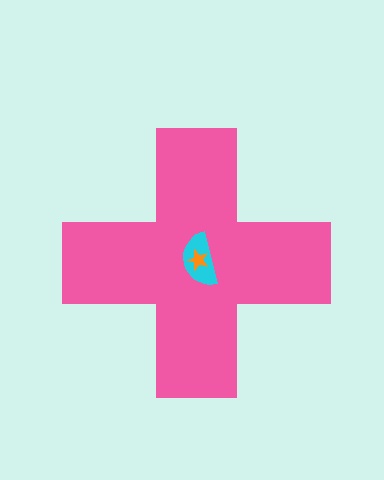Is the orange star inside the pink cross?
Yes.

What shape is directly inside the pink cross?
The cyan semicircle.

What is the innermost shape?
The orange star.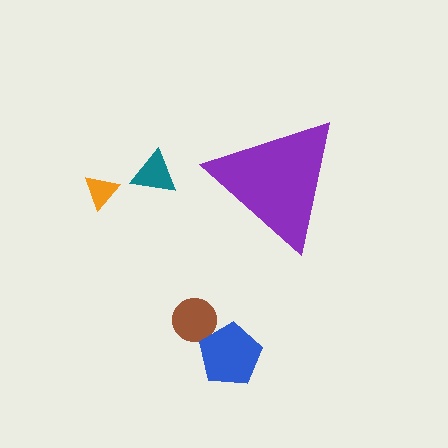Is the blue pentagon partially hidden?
No, the blue pentagon is fully visible.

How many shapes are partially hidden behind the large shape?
0 shapes are partially hidden.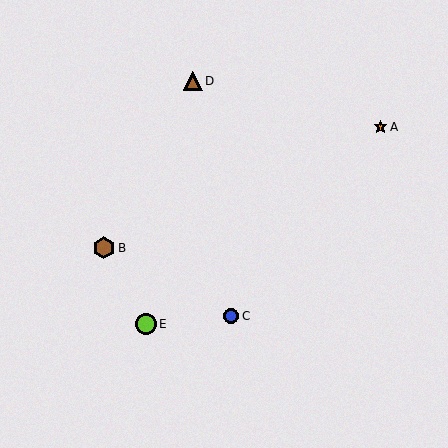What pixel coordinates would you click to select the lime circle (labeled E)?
Click at (146, 324) to select the lime circle E.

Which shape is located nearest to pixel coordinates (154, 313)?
The lime circle (labeled E) at (146, 324) is nearest to that location.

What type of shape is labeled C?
Shape C is a blue circle.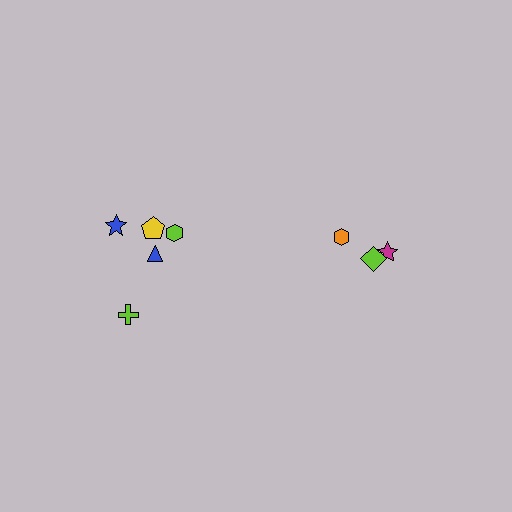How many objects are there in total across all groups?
There are 8 objects.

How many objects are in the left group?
There are 5 objects.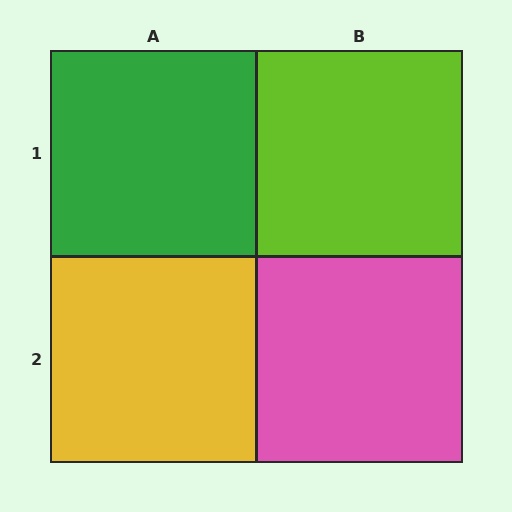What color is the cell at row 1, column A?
Green.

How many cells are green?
1 cell is green.